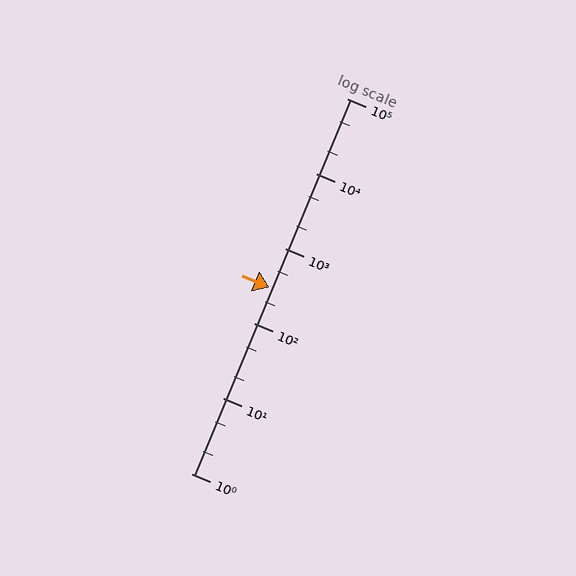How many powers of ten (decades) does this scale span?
The scale spans 5 decades, from 1 to 100000.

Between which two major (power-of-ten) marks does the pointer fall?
The pointer is between 100 and 1000.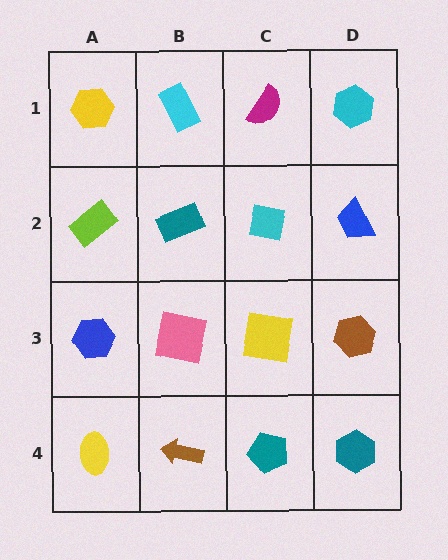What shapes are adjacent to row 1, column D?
A blue trapezoid (row 2, column D), a magenta semicircle (row 1, column C).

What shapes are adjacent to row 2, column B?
A cyan rectangle (row 1, column B), a pink square (row 3, column B), a lime rectangle (row 2, column A), a cyan square (row 2, column C).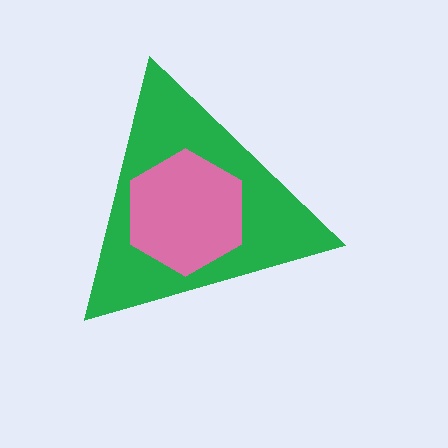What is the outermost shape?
The green triangle.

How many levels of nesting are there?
2.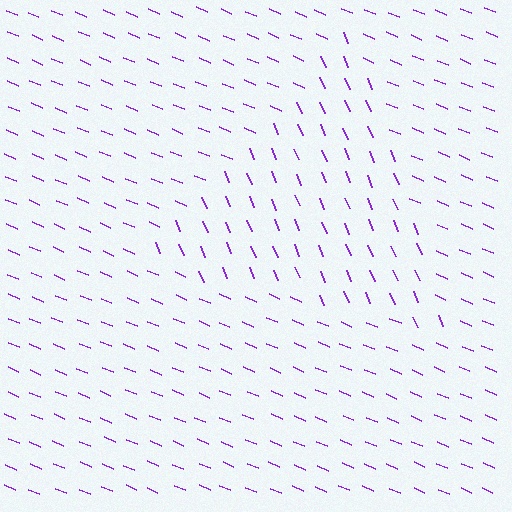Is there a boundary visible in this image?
Yes, there is a texture boundary formed by a change in line orientation.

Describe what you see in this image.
The image is filled with small purple line segments. A triangle region in the image has lines oriented differently from the surrounding lines, creating a visible texture boundary.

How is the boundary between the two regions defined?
The boundary is defined purely by a change in line orientation (approximately 45 degrees difference). All lines are the same color and thickness.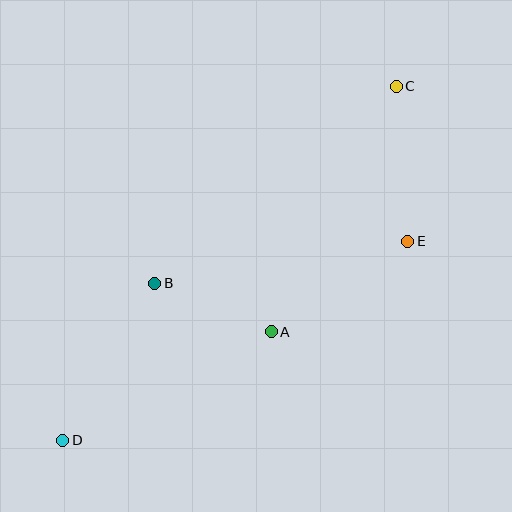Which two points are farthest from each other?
Points C and D are farthest from each other.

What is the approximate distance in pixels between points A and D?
The distance between A and D is approximately 235 pixels.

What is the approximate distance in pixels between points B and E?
The distance between B and E is approximately 257 pixels.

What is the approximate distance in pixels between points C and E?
The distance between C and E is approximately 155 pixels.